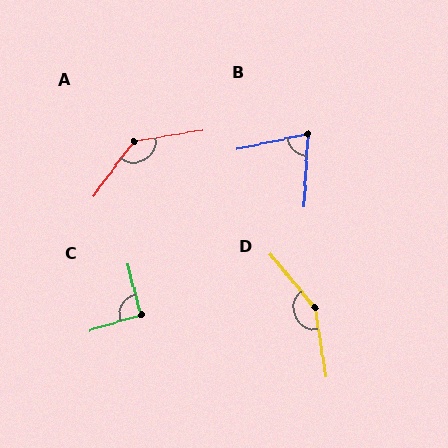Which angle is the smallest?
B, at approximately 75 degrees.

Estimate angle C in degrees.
Approximately 92 degrees.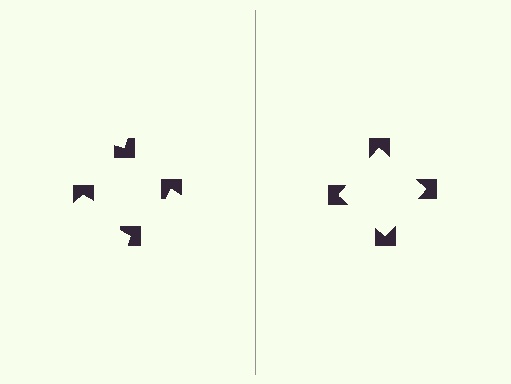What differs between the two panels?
The notched squares are positioned identically on both sides; only the wedge orientations differ. On the right they align to a square; on the left they are misaligned.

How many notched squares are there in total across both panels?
8 — 4 on each side.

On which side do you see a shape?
An illusory square appears on the right side. On the left side the wedge cuts are rotated, so no coherent shape forms.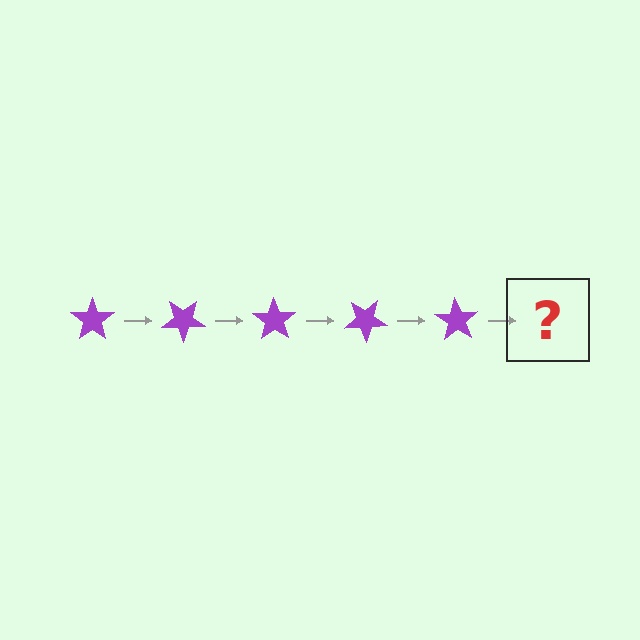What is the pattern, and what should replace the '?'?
The pattern is that the star rotates 35 degrees each step. The '?' should be a purple star rotated 175 degrees.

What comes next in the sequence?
The next element should be a purple star rotated 175 degrees.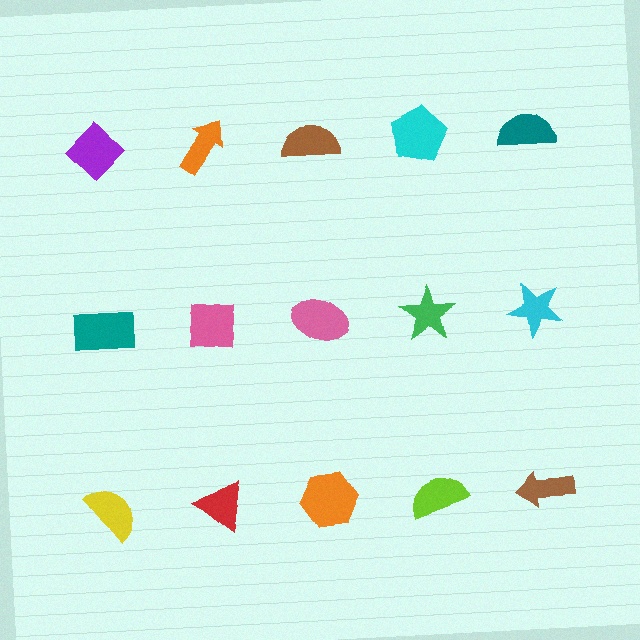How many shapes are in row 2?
5 shapes.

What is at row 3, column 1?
A yellow semicircle.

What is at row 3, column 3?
An orange hexagon.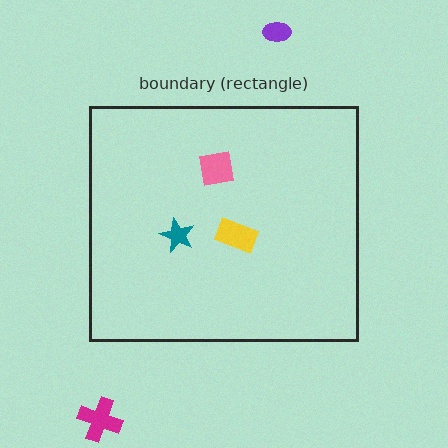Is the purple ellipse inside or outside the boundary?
Outside.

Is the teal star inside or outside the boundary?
Inside.